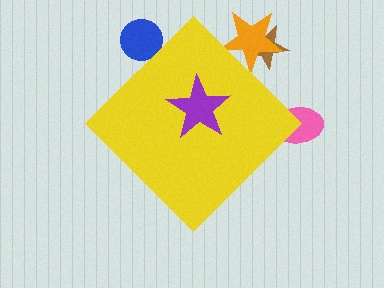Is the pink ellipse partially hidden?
Yes, the pink ellipse is partially hidden behind the yellow diamond.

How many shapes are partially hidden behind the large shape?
4 shapes are partially hidden.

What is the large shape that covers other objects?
A yellow diamond.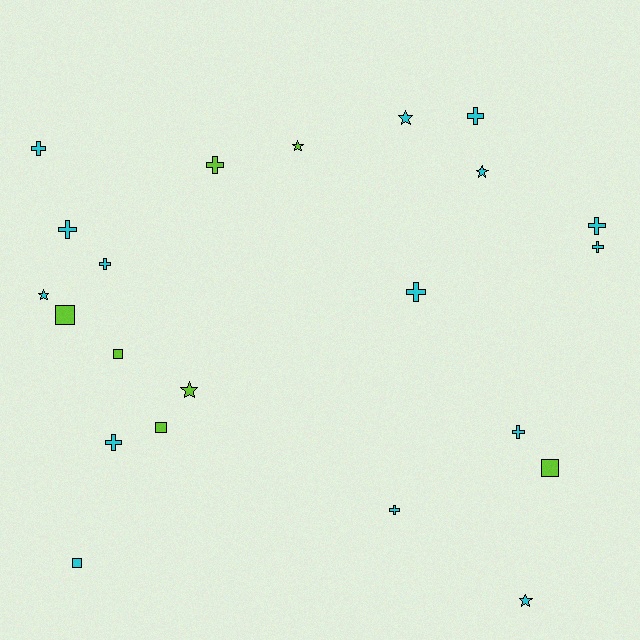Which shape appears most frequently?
Cross, with 11 objects.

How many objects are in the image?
There are 22 objects.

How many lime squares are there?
There are 4 lime squares.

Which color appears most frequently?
Cyan, with 15 objects.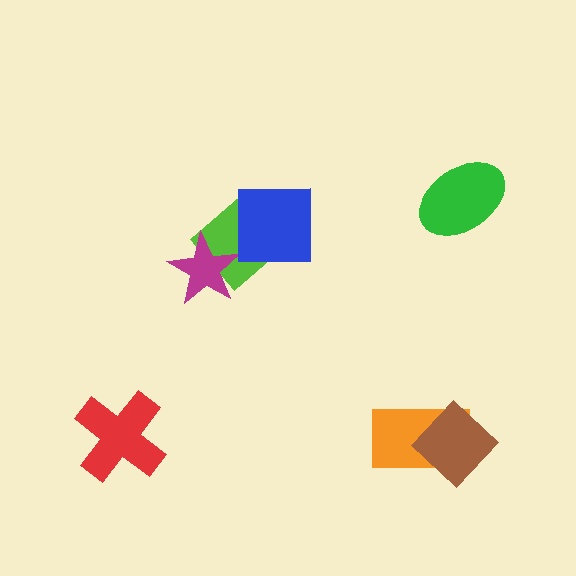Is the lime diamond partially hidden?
Yes, it is partially covered by another shape.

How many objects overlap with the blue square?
1 object overlaps with the blue square.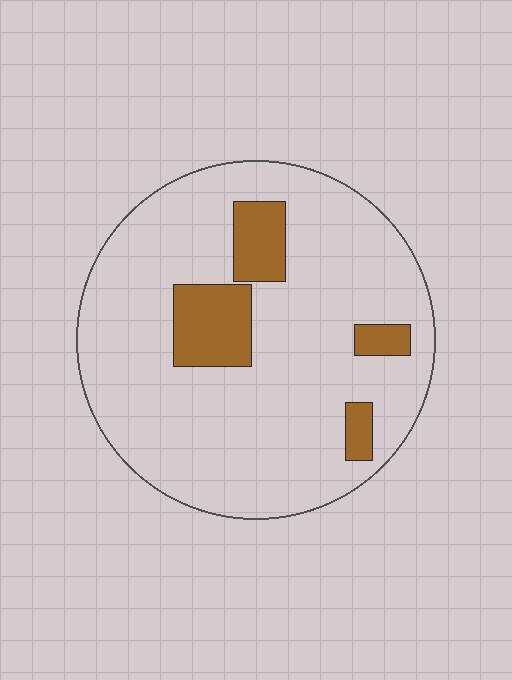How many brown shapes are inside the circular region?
4.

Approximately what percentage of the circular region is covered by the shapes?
Approximately 15%.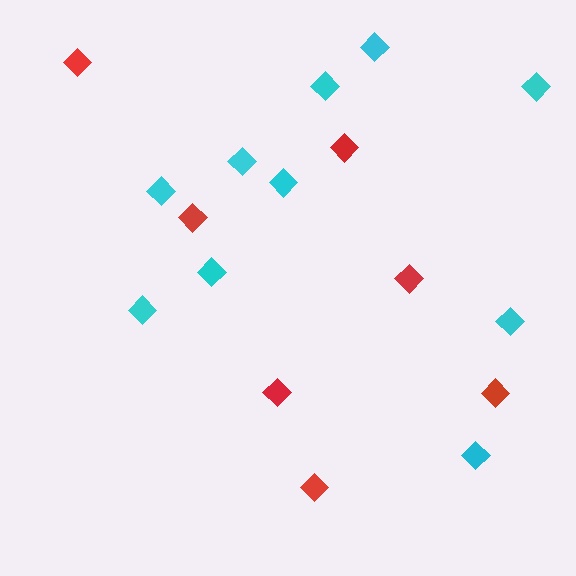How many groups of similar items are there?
There are 2 groups: one group of red diamonds (7) and one group of cyan diamonds (10).